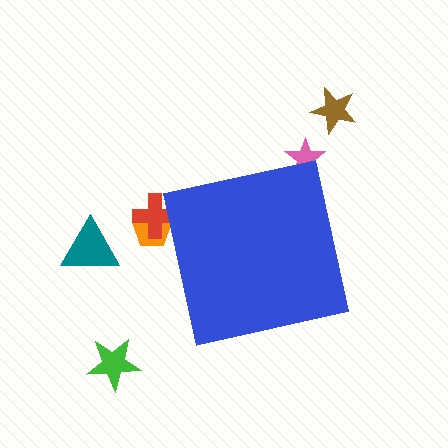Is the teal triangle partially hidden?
No, the teal triangle is fully visible.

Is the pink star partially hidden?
Yes, the pink star is partially hidden behind the blue square.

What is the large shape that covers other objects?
A blue square.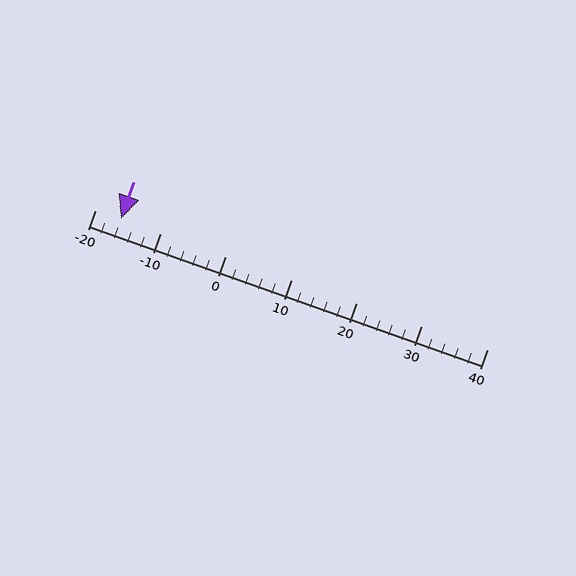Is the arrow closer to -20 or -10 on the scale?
The arrow is closer to -20.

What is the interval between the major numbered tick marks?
The major tick marks are spaced 10 units apart.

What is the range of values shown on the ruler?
The ruler shows values from -20 to 40.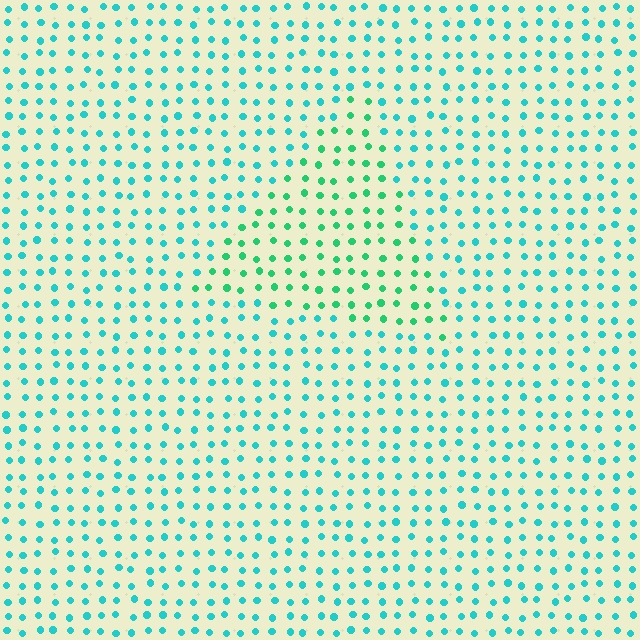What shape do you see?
I see a triangle.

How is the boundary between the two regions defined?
The boundary is defined purely by a slight shift in hue (about 32 degrees). Spacing, size, and orientation are identical on both sides.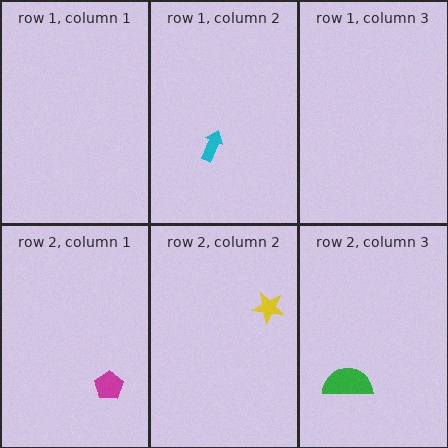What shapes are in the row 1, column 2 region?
The cyan arrow.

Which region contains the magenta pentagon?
The row 2, column 1 region.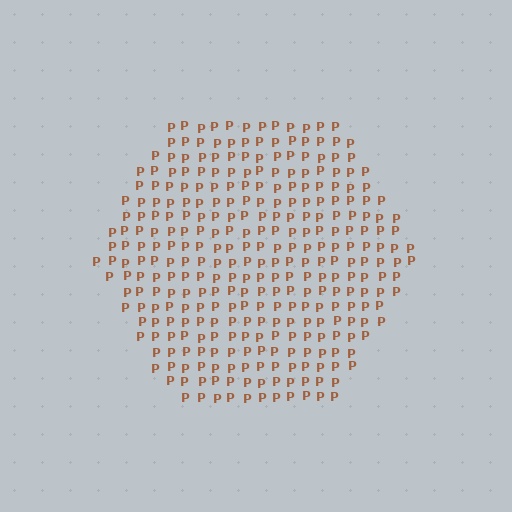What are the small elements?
The small elements are letter P's.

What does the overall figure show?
The overall figure shows a hexagon.